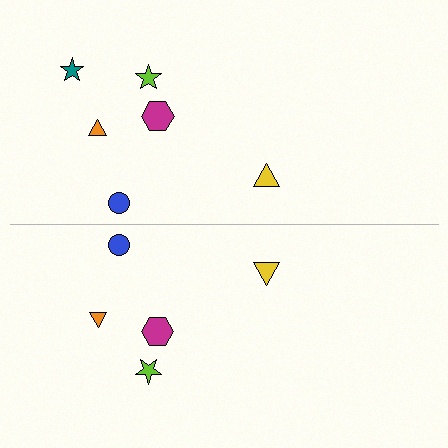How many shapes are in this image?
There are 11 shapes in this image.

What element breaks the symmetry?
A teal star is missing from the bottom side.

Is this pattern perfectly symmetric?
No, the pattern is not perfectly symmetric. A teal star is missing from the bottom side.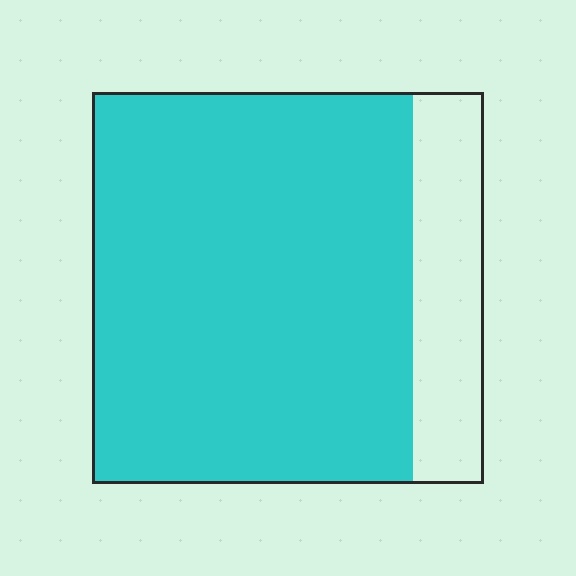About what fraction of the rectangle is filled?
About five sixths (5/6).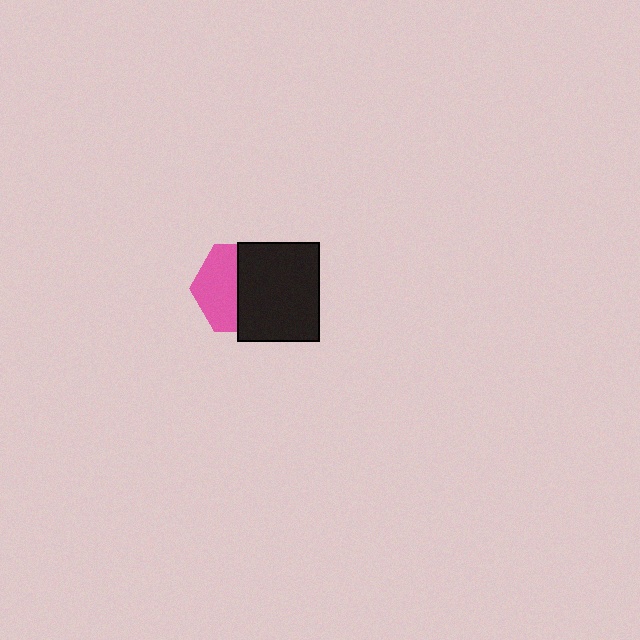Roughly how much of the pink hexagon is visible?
About half of it is visible (roughly 47%).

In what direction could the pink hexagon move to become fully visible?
The pink hexagon could move left. That would shift it out from behind the black rectangle entirely.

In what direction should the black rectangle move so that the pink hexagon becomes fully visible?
The black rectangle should move right. That is the shortest direction to clear the overlap and leave the pink hexagon fully visible.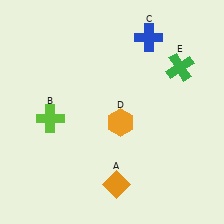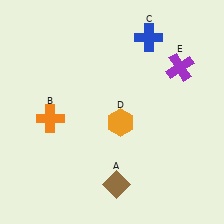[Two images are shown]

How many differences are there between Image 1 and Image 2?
There are 3 differences between the two images.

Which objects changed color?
A changed from orange to brown. B changed from lime to orange. E changed from green to purple.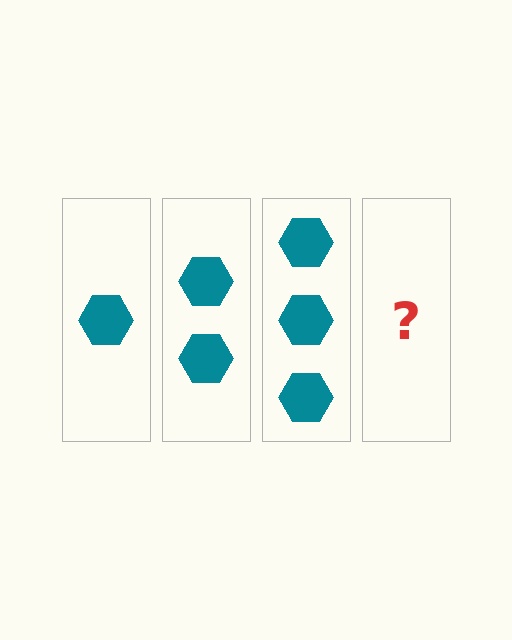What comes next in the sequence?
The next element should be 4 hexagons.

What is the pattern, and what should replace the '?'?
The pattern is that each step adds one more hexagon. The '?' should be 4 hexagons.